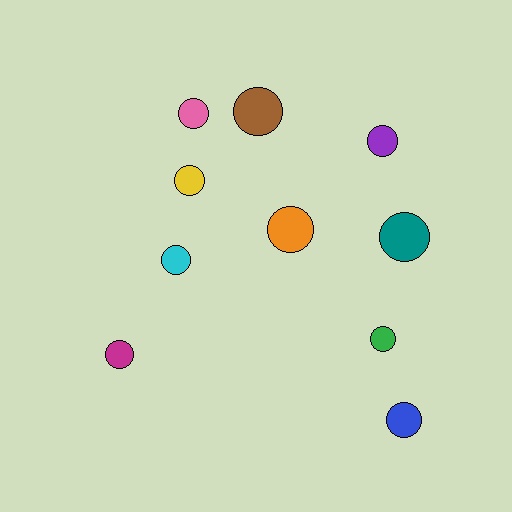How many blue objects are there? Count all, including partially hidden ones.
There is 1 blue object.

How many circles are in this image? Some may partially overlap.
There are 10 circles.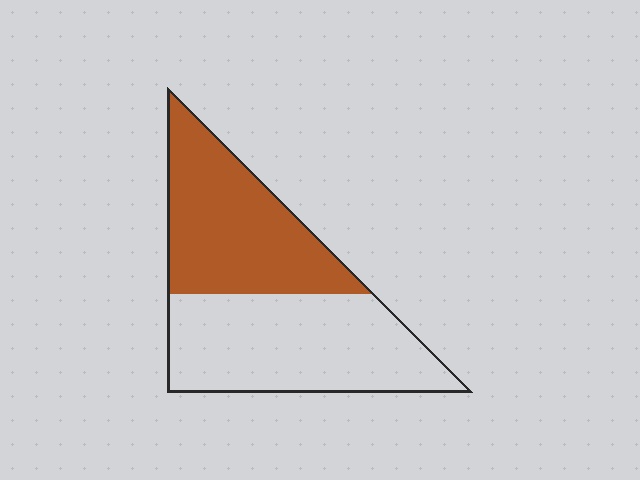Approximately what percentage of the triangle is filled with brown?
Approximately 45%.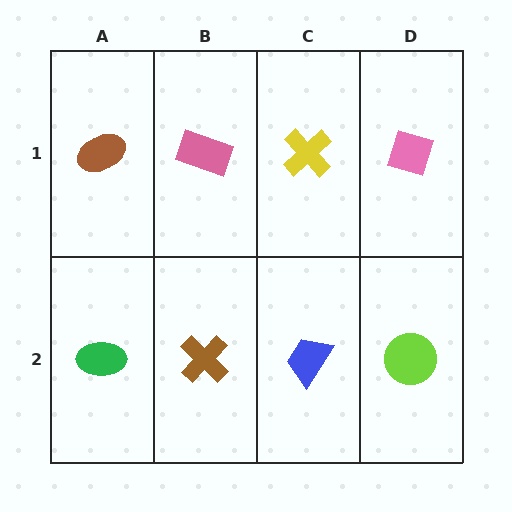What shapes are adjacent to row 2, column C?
A yellow cross (row 1, column C), a brown cross (row 2, column B), a lime circle (row 2, column D).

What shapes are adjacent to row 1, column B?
A brown cross (row 2, column B), a brown ellipse (row 1, column A), a yellow cross (row 1, column C).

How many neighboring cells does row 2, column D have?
2.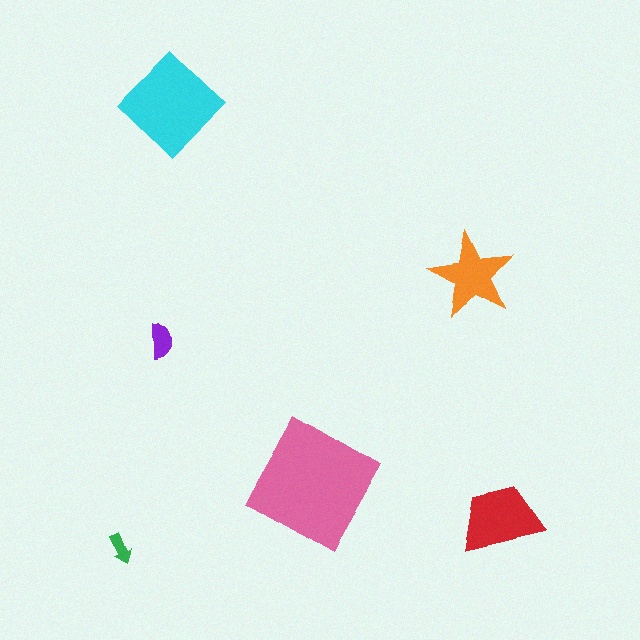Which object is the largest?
The pink square.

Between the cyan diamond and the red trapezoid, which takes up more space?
The cyan diamond.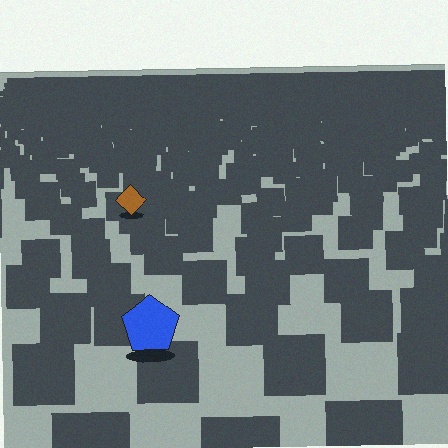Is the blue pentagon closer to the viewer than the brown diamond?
Yes. The blue pentagon is closer — you can tell from the texture gradient: the ground texture is coarser near it.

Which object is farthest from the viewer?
The brown diamond is farthest from the viewer. It appears smaller and the ground texture around it is denser.